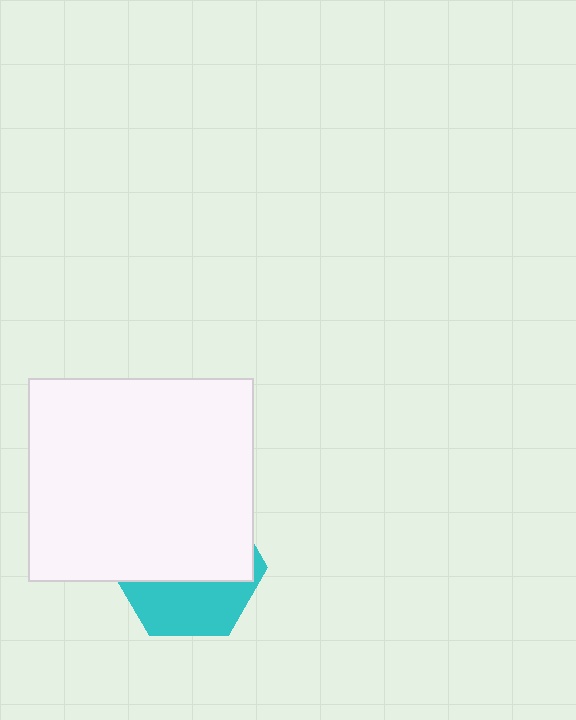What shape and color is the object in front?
The object in front is a white rectangle.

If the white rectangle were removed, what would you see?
You would see the complete cyan hexagon.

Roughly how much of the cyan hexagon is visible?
A small part of it is visible (roughly 39%).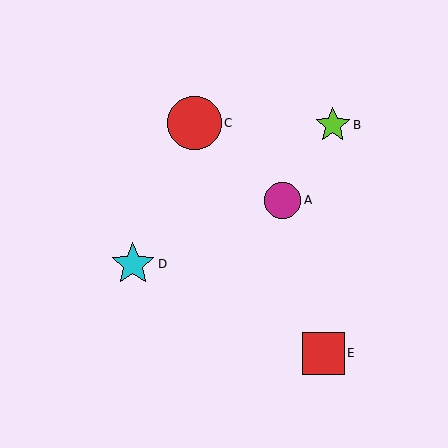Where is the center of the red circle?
The center of the red circle is at (195, 123).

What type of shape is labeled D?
Shape D is a cyan star.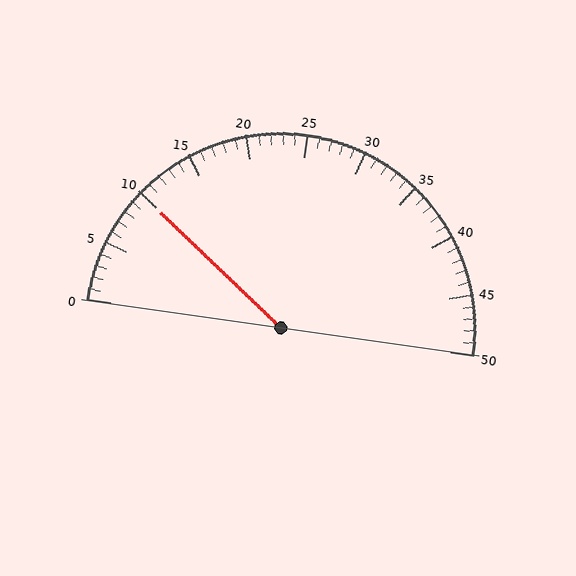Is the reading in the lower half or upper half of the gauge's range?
The reading is in the lower half of the range (0 to 50).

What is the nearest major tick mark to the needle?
The nearest major tick mark is 10.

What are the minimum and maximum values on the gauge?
The gauge ranges from 0 to 50.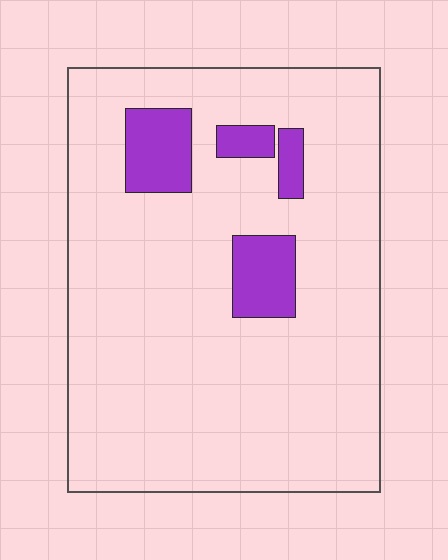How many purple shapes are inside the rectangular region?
4.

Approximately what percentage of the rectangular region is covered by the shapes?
Approximately 10%.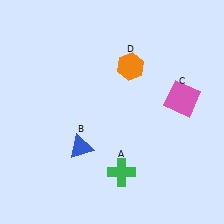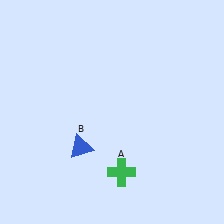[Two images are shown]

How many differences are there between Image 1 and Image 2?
There are 2 differences between the two images.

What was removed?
The pink square (C), the orange hexagon (D) were removed in Image 2.